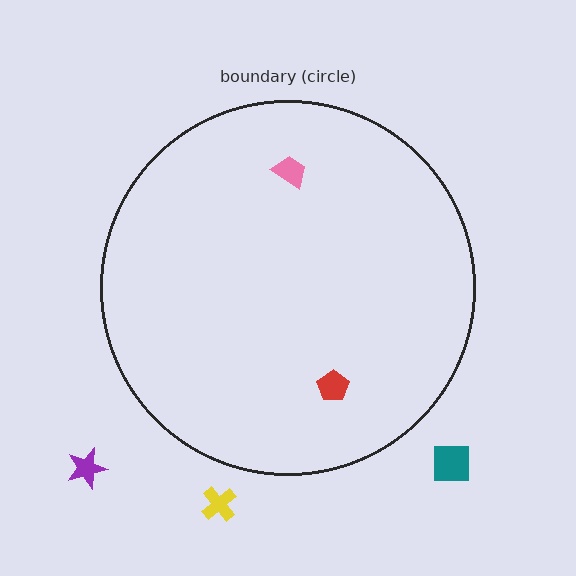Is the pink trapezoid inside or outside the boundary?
Inside.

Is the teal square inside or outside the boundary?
Outside.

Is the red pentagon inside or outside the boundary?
Inside.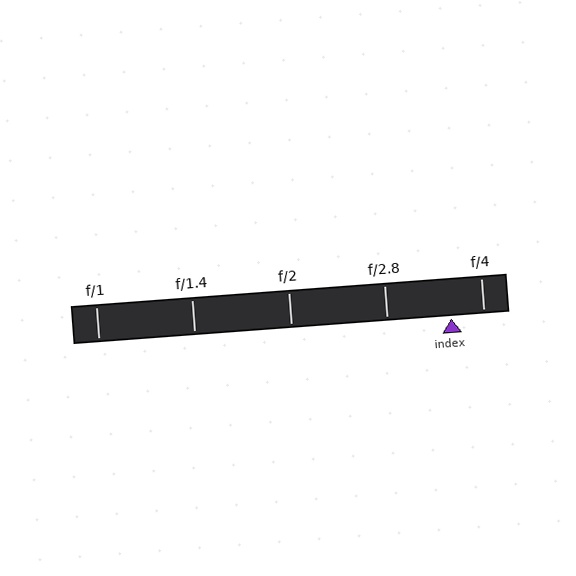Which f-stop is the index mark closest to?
The index mark is closest to f/4.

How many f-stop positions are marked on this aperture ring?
There are 5 f-stop positions marked.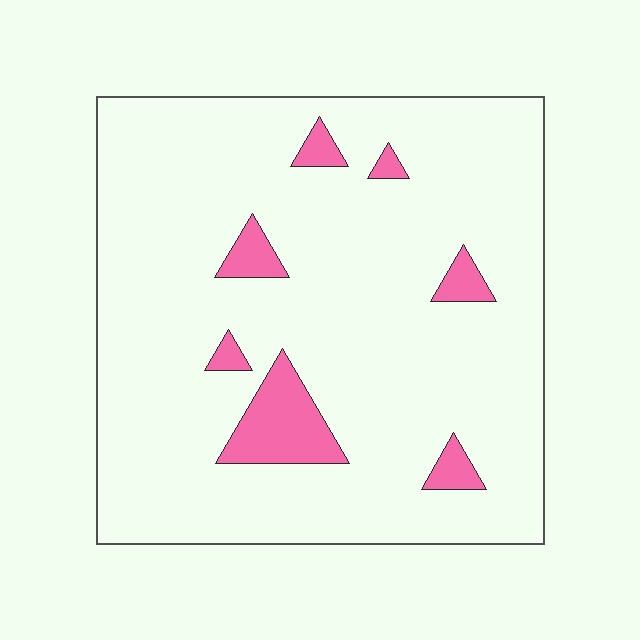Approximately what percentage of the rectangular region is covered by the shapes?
Approximately 10%.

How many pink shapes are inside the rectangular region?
7.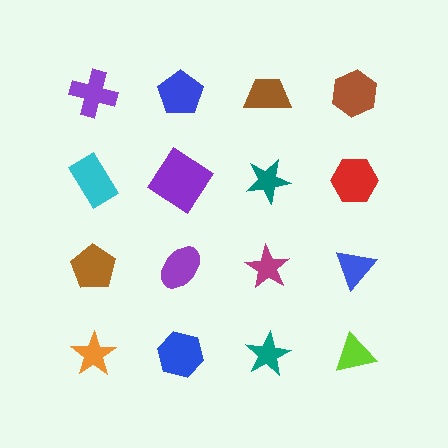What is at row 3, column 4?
A blue triangle.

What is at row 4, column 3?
A teal star.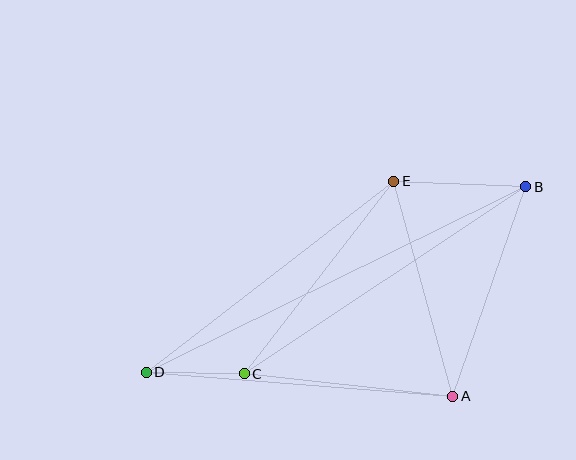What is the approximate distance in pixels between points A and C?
The distance between A and C is approximately 209 pixels.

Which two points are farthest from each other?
Points B and D are farthest from each other.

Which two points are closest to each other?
Points C and D are closest to each other.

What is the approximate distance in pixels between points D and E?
The distance between D and E is approximately 313 pixels.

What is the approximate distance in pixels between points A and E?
The distance between A and E is approximately 223 pixels.